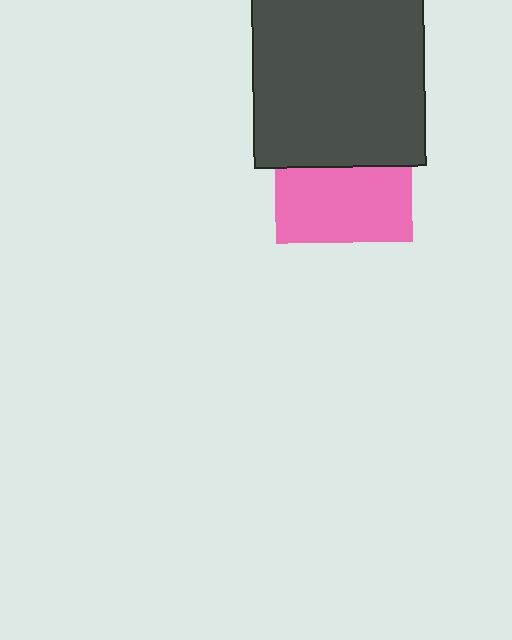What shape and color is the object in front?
The object in front is a dark gray square.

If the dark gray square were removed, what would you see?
You would see the complete pink square.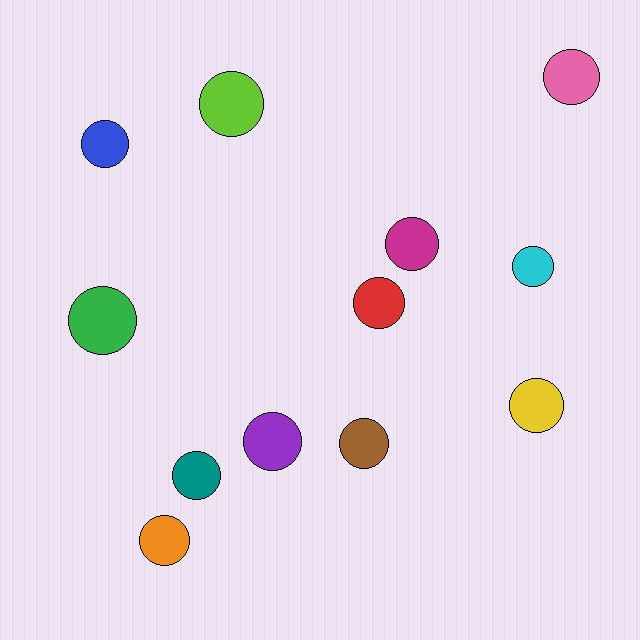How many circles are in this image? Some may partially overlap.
There are 12 circles.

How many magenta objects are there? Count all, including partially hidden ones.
There is 1 magenta object.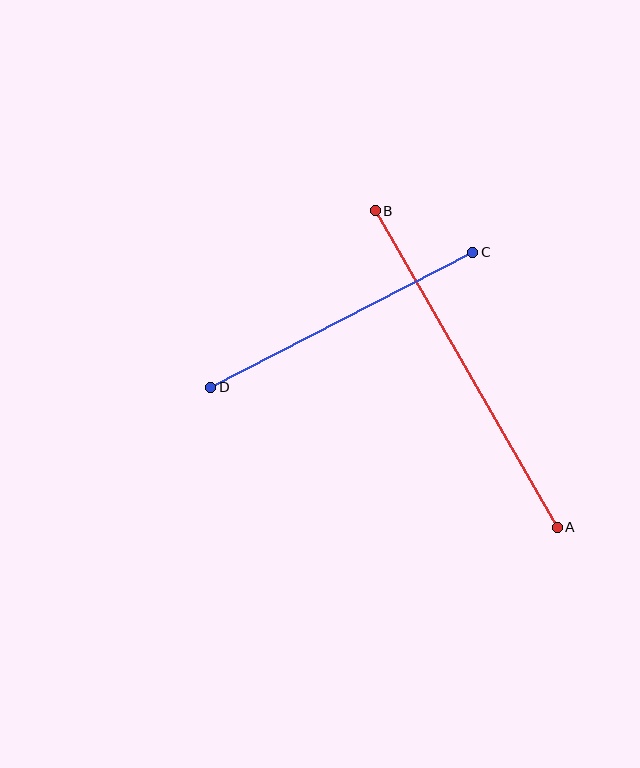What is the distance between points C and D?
The distance is approximately 295 pixels.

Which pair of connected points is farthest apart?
Points A and B are farthest apart.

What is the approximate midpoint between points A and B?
The midpoint is at approximately (466, 369) pixels.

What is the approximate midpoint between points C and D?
The midpoint is at approximately (342, 320) pixels.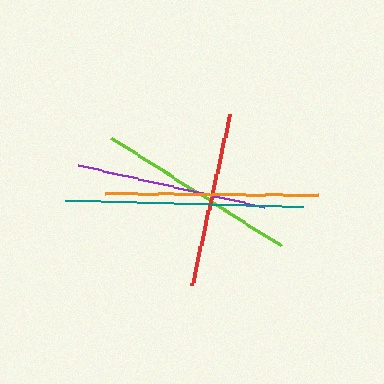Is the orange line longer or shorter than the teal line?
The teal line is longer than the orange line.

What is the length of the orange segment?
The orange segment is approximately 213 pixels long.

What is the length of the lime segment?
The lime segment is approximately 201 pixels long.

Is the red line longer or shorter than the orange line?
The orange line is longer than the red line.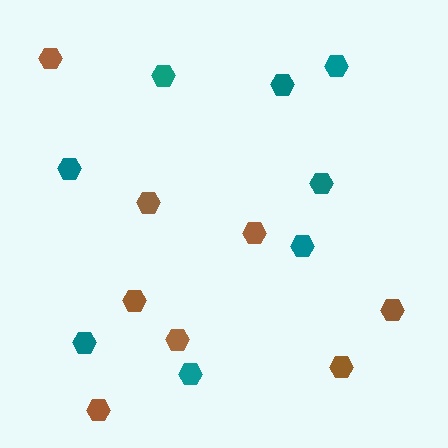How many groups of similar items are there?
There are 2 groups: one group of teal hexagons (8) and one group of brown hexagons (8).